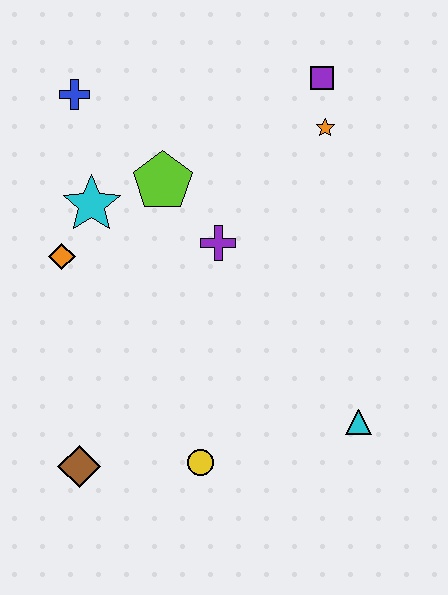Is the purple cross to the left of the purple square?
Yes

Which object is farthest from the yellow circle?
The purple square is farthest from the yellow circle.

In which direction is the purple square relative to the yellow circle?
The purple square is above the yellow circle.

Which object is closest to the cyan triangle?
The yellow circle is closest to the cyan triangle.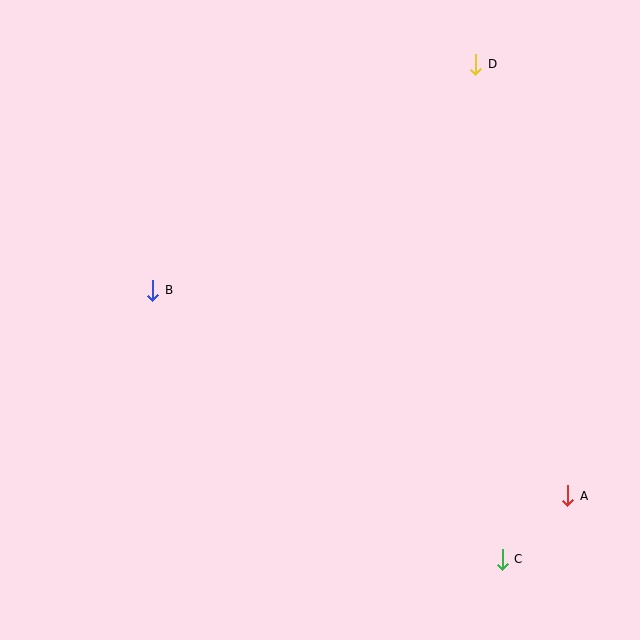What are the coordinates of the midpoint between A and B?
The midpoint between A and B is at (360, 393).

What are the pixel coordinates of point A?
Point A is at (568, 496).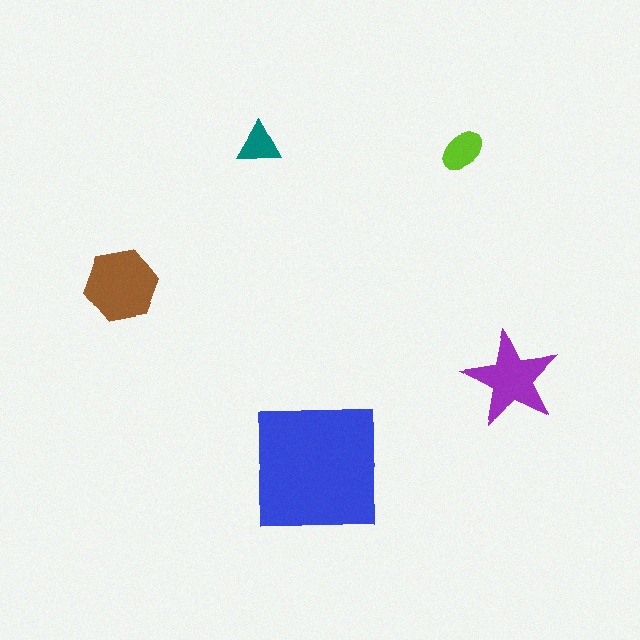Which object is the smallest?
The teal triangle.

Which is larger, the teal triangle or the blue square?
The blue square.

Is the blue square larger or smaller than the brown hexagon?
Larger.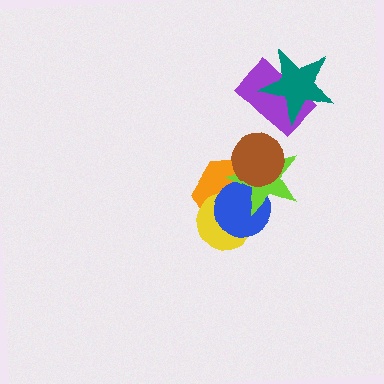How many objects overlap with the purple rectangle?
1 object overlaps with the purple rectangle.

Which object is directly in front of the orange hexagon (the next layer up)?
The yellow circle is directly in front of the orange hexagon.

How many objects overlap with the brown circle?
2 objects overlap with the brown circle.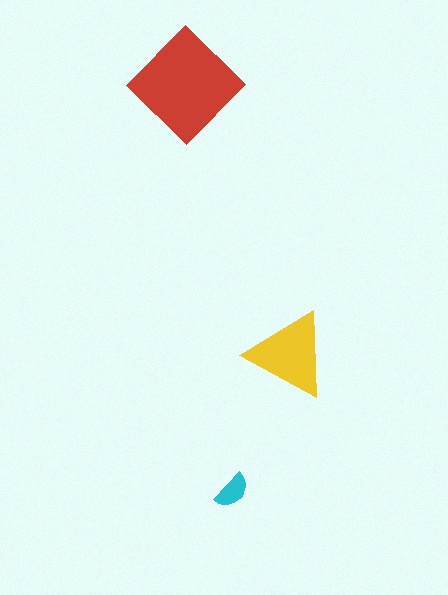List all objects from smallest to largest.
The cyan semicircle, the yellow triangle, the red diamond.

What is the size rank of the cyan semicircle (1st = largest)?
3rd.